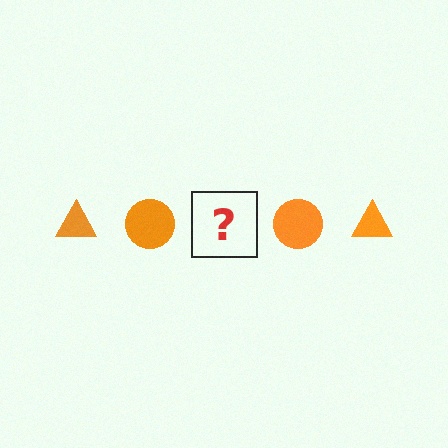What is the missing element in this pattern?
The missing element is an orange triangle.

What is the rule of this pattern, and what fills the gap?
The rule is that the pattern cycles through triangle, circle shapes in orange. The gap should be filled with an orange triangle.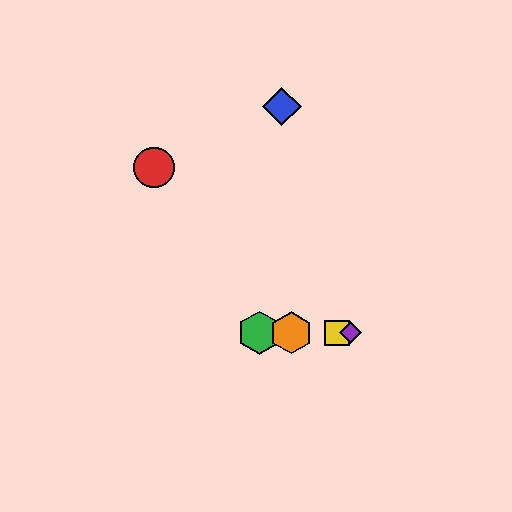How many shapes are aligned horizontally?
4 shapes (the green hexagon, the yellow square, the purple diamond, the orange hexagon) are aligned horizontally.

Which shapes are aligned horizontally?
The green hexagon, the yellow square, the purple diamond, the orange hexagon are aligned horizontally.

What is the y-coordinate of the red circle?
The red circle is at y≈168.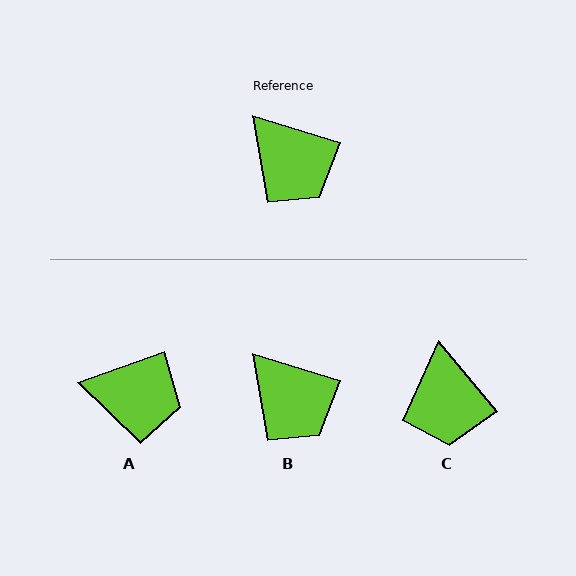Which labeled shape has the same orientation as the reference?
B.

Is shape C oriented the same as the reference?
No, it is off by about 34 degrees.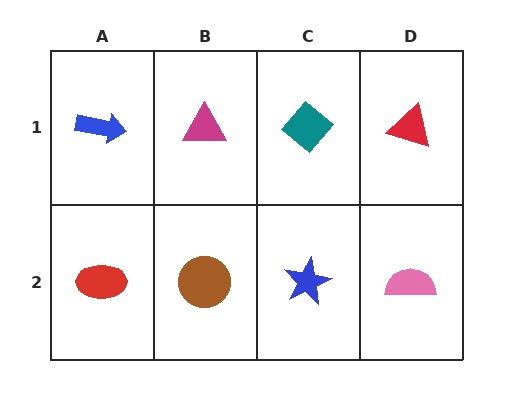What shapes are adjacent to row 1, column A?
A red ellipse (row 2, column A), a magenta triangle (row 1, column B).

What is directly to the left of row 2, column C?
A brown circle.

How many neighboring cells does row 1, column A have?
2.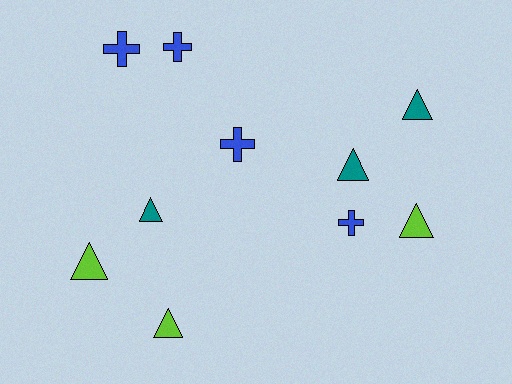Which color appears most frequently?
Blue, with 4 objects.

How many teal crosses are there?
There are no teal crosses.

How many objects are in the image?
There are 10 objects.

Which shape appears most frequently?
Triangle, with 6 objects.